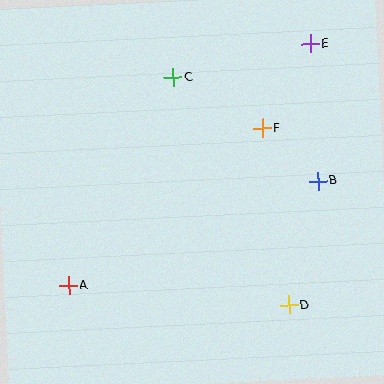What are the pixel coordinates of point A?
Point A is at (69, 286).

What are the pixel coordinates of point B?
Point B is at (318, 181).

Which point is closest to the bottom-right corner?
Point D is closest to the bottom-right corner.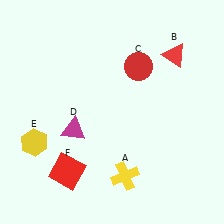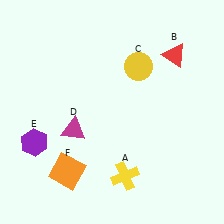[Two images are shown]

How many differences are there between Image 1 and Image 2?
There are 3 differences between the two images.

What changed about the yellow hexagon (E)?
In Image 1, E is yellow. In Image 2, it changed to purple.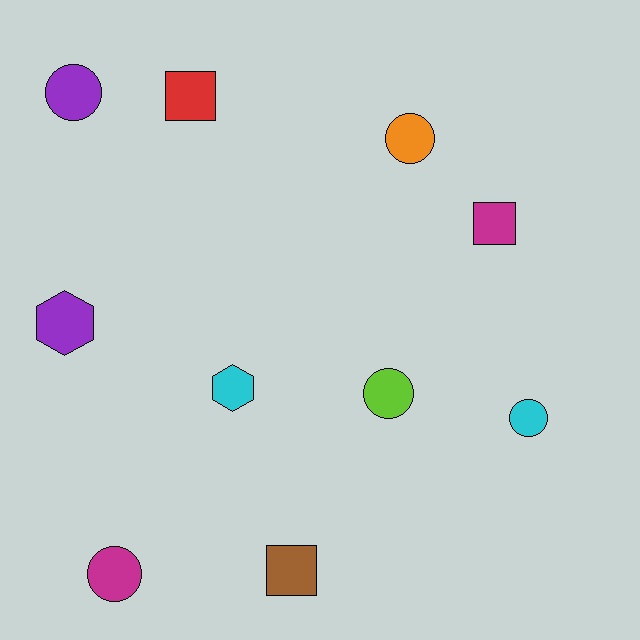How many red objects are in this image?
There is 1 red object.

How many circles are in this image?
There are 5 circles.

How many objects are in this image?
There are 10 objects.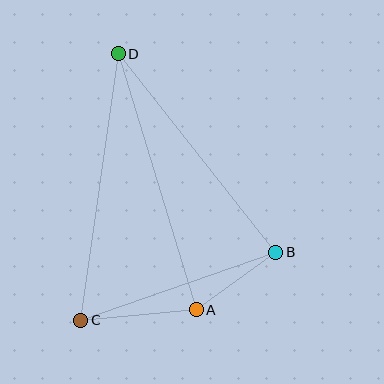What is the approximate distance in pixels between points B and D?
The distance between B and D is approximately 253 pixels.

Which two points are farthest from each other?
Points C and D are farthest from each other.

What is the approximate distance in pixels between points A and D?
The distance between A and D is approximately 268 pixels.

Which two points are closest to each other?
Points A and B are closest to each other.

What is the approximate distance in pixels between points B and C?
The distance between B and C is approximately 206 pixels.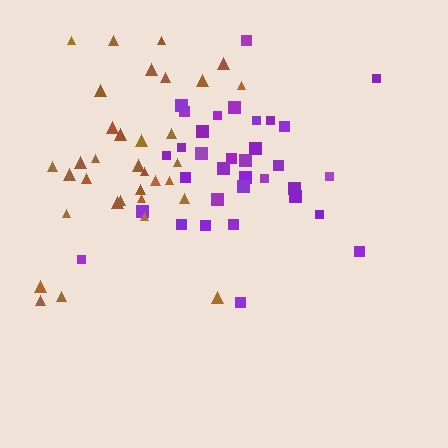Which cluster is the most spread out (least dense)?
Brown.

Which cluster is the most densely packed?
Purple.